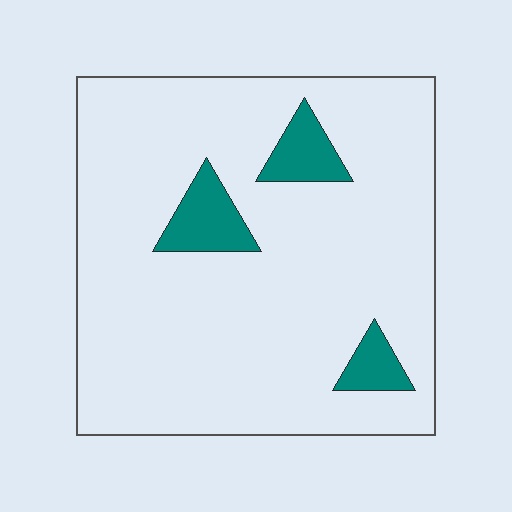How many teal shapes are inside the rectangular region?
3.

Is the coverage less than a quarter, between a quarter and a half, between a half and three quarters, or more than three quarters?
Less than a quarter.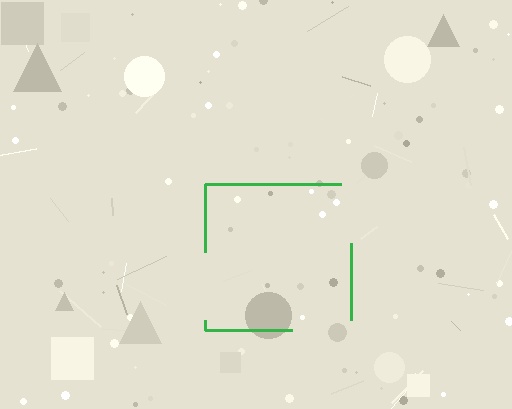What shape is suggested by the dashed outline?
The dashed outline suggests a square.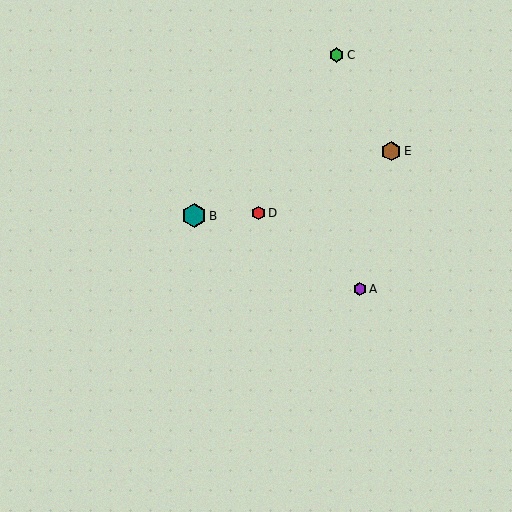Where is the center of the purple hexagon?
The center of the purple hexagon is at (360, 289).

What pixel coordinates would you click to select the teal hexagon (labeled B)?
Click at (194, 216) to select the teal hexagon B.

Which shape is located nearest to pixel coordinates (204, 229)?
The teal hexagon (labeled B) at (194, 216) is nearest to that location.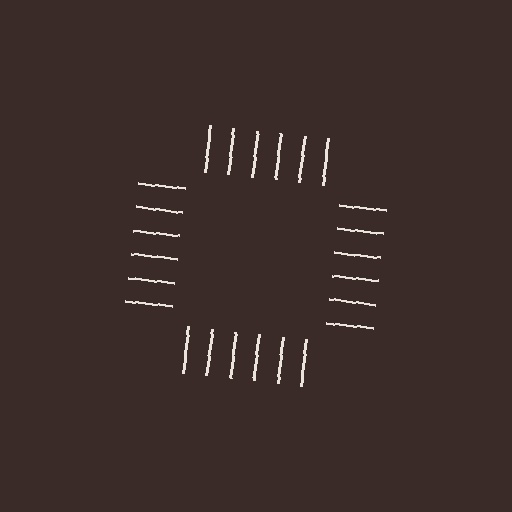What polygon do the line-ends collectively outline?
An illusory square — the line segments terminate on its edges but no continuous stroke is drawn.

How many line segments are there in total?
24 — 6 along each of the 4 edges.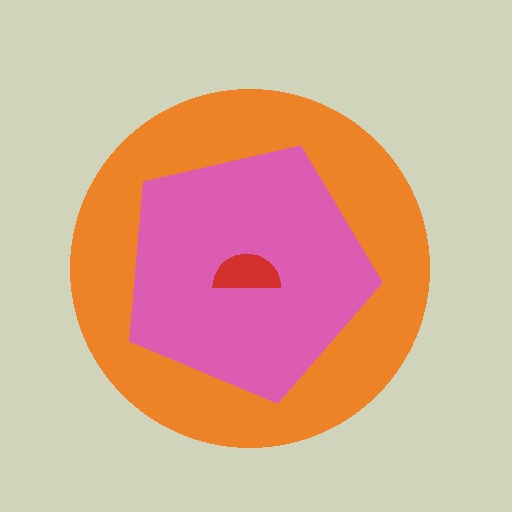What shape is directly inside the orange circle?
The pink pentagon.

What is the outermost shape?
The orange circle.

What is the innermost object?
The red semicircle.